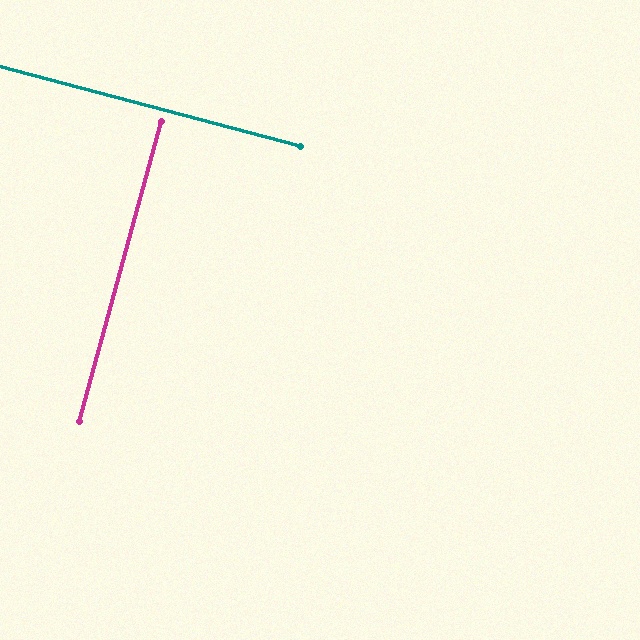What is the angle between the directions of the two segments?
Approximately 90 degrees.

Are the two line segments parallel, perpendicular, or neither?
Perpendicular — they meet at approximately 90°.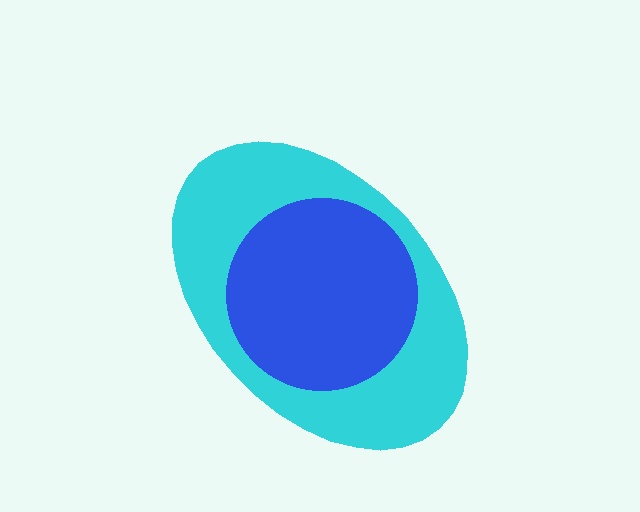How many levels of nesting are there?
2.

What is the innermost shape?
The blue circle.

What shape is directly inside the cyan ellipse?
The blue circle.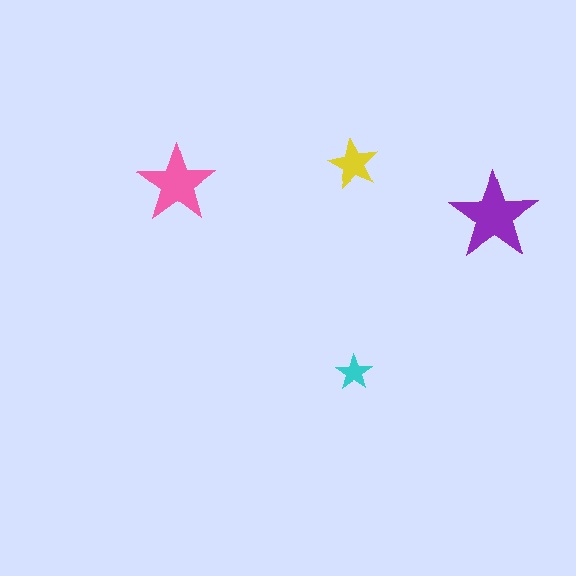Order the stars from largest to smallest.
the purple one, the pink one, the yellow one, the cyan one.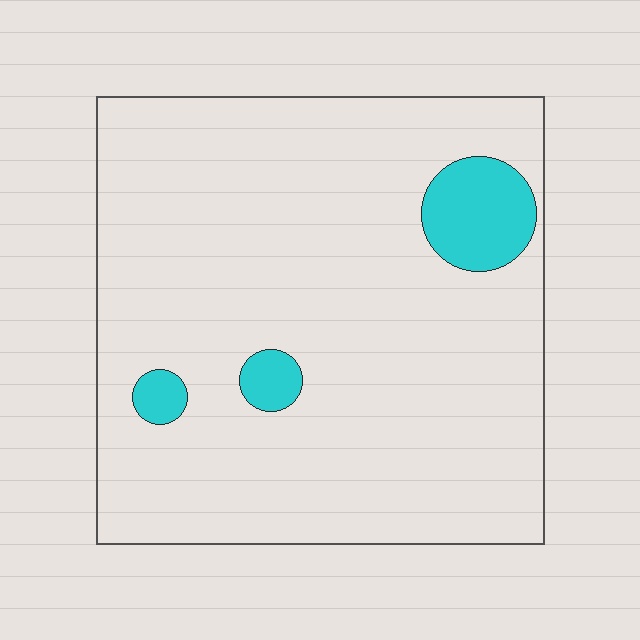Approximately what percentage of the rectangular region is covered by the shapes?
Approximately 10%.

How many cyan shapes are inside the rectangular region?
3.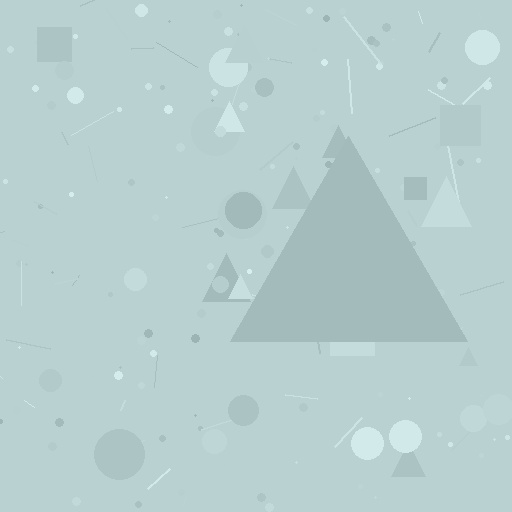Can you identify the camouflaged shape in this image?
The camouflaged shape is a triangle.